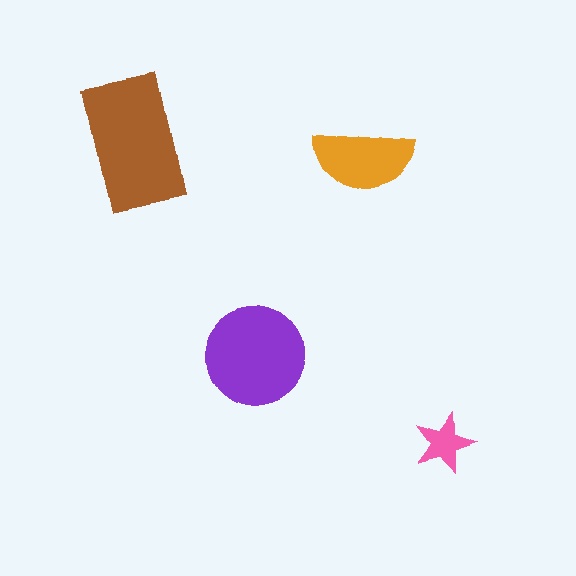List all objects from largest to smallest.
The brown rectangle, the purple circle, the orange semicircle, the pink star.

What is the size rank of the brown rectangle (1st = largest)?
1st.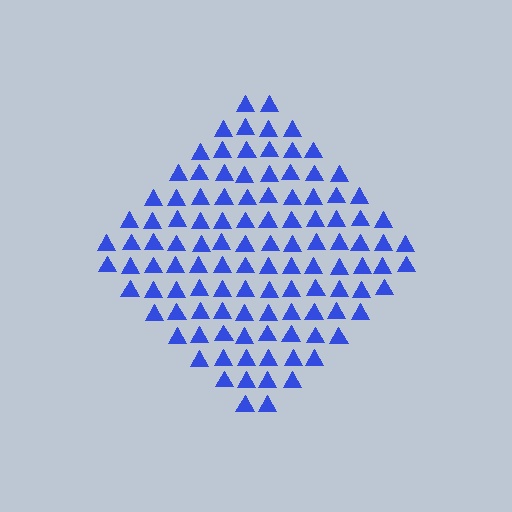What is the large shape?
The large shape is a diamond.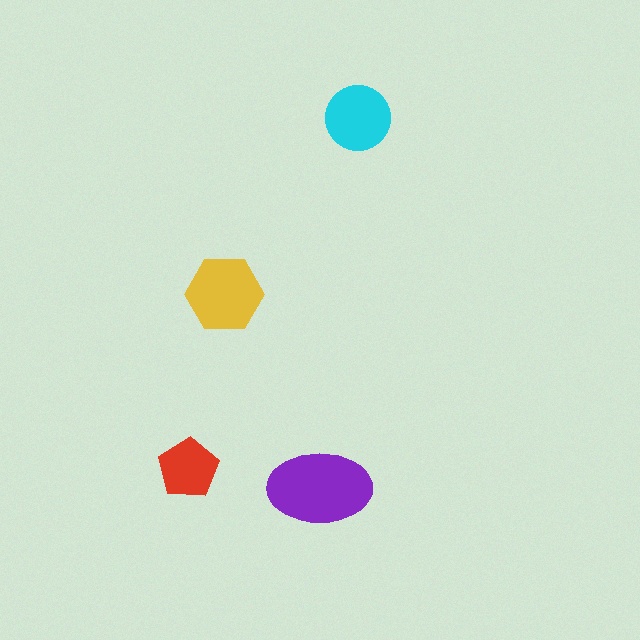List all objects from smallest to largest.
The red pentagon, the cyan circle, the yellow hexagon, the purple ellipse.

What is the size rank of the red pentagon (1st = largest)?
4th.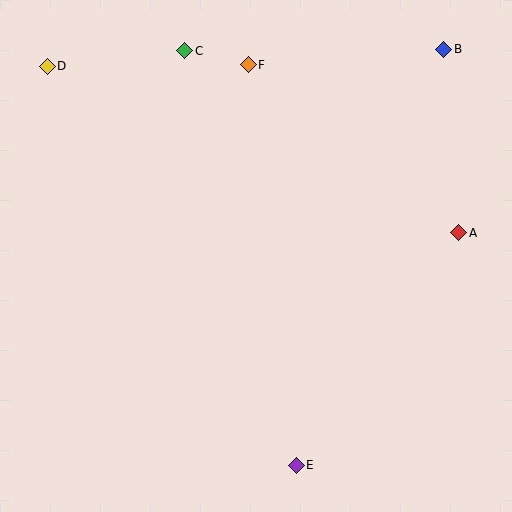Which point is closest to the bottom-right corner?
Point E is closest to the bottom-right corner.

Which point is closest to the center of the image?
Point F at (248, 65) is closest to the center.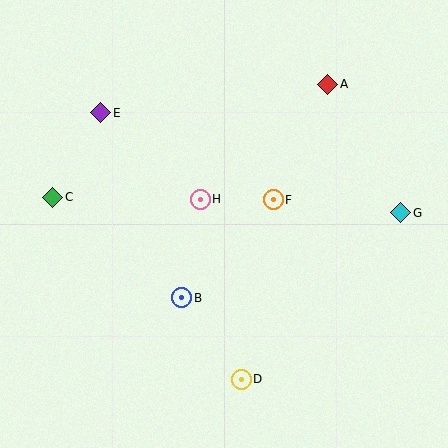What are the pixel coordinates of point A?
Point A is at (328, 84).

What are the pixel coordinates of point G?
Point G is at (401, 213).